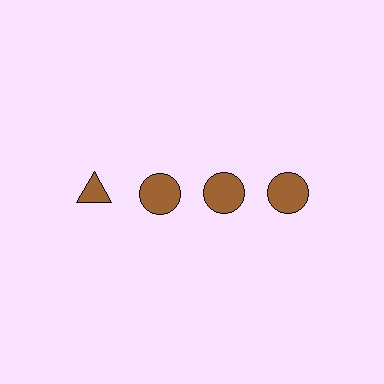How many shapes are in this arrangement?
There are 4 shapes arranged in a grid pattern.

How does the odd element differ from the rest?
It has a different shape: triangle instead of circle.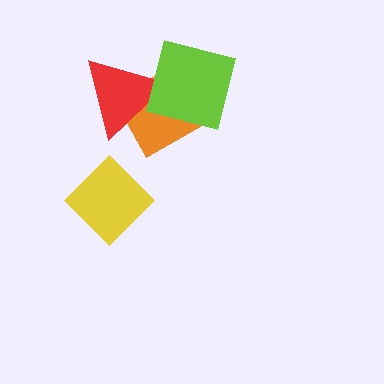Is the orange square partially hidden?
Yes, it is partially covered by another shape.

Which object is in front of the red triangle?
The lime square is in front of the red triangle.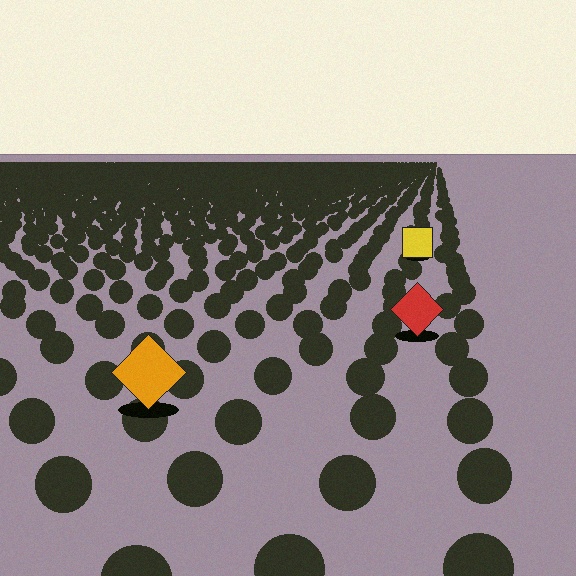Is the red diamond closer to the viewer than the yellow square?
Yes. The red diamond is closer — you can tell from the texture gradient: the ground texture is coarser near it.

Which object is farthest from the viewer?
The yellow square is farthest from the viewer. It appears smaller and the ground texture around it is denser.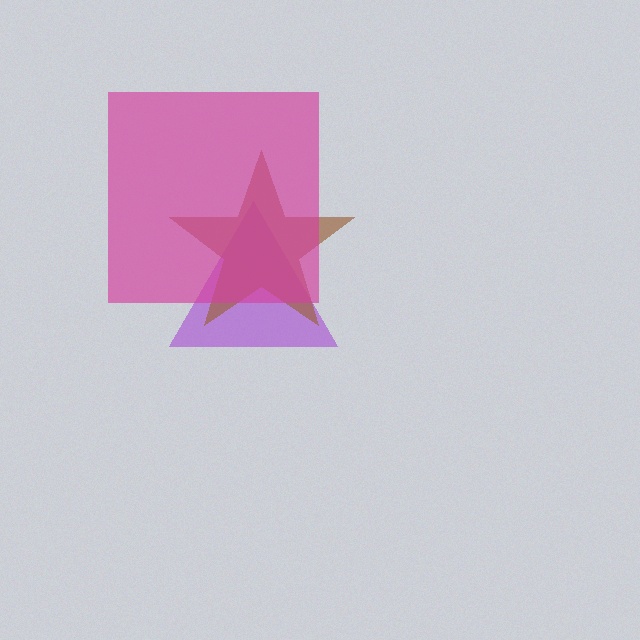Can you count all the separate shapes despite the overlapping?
Yes, there are 3 separate shapes.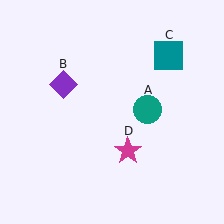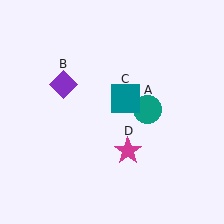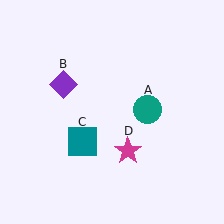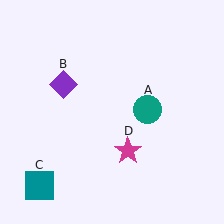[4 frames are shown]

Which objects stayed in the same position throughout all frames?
Teal circle (object A) and purple diamond (object B) and magenta star (object D) remained stationary.